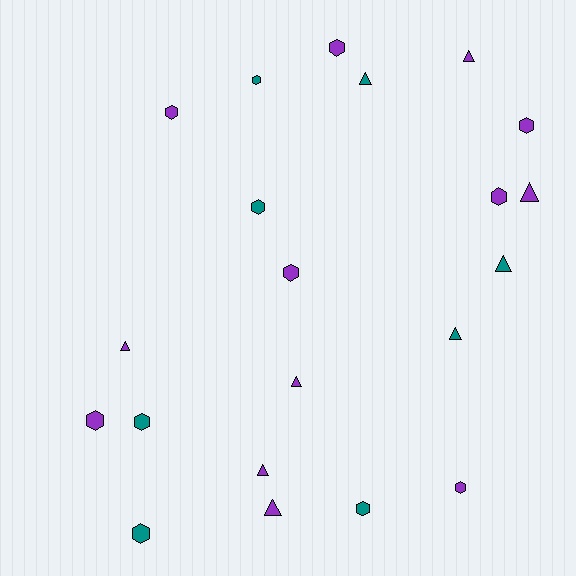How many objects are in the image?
There are 21 objects.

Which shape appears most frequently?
Hexagon, with 12 objects.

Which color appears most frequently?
Purple, with 13 objects.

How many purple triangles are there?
There are 6 purple triangles.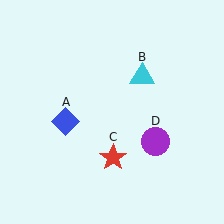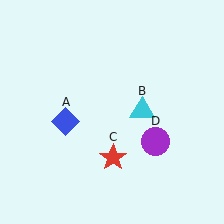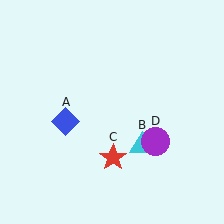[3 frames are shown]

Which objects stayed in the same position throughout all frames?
Blue diamond (object A) and red star (object C) and purple circle (object D) remained stationary.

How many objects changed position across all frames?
1 object changed position: cyan triangle (object B).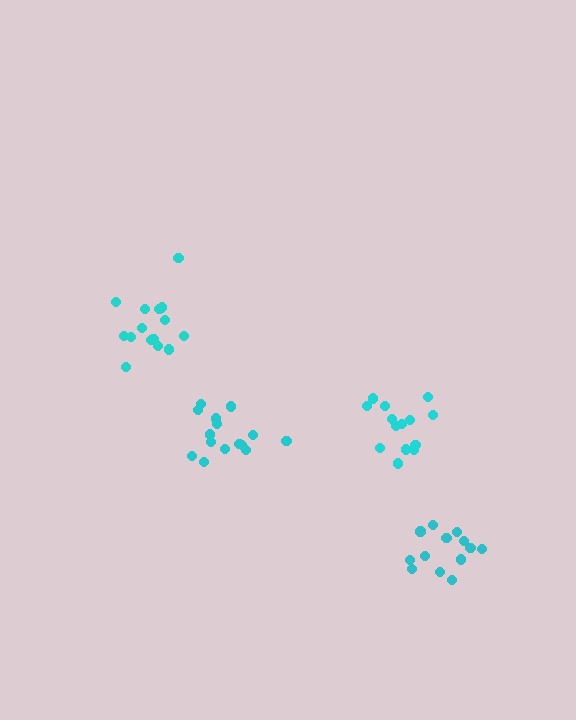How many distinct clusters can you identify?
There are 4 distinct clusters.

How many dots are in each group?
Group 1: 15 dots, Group 2: 13 dots, Group 3: 15 dots, Group 4: 15 dots (58 total).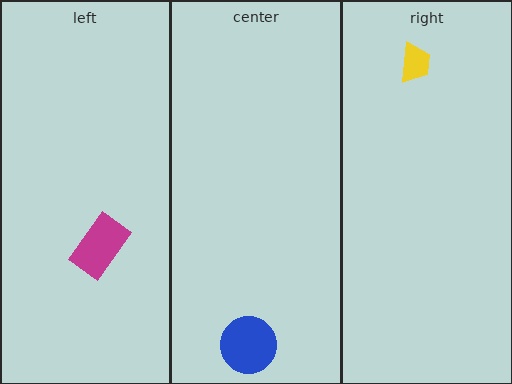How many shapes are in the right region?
1.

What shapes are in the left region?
The magenta rectangle.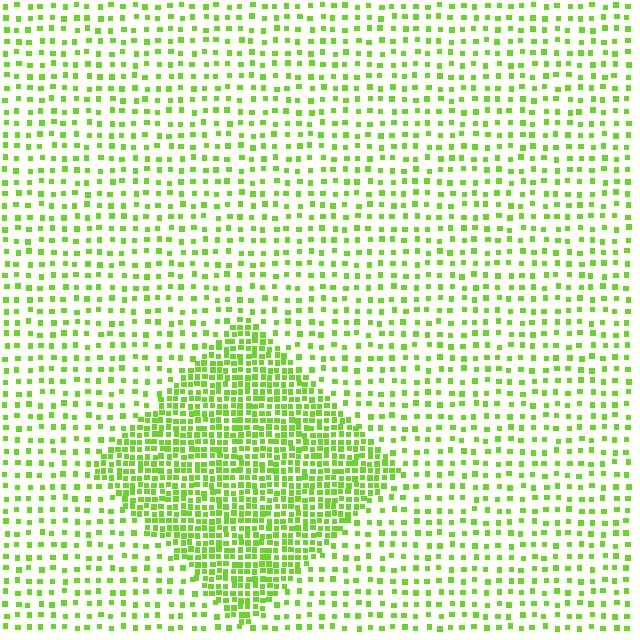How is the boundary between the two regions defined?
The boundary is defined by a change in element density (approximately 2.7x ratio). All elements are the same color, size, and shape.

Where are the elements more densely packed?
The elements are more densely packed inside the diamond boundary.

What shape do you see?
I see a diamond.